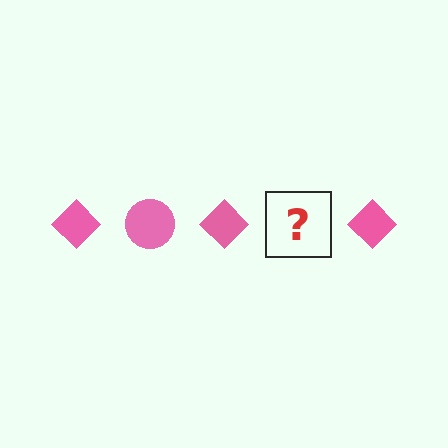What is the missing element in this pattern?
The missing element is a pink circle.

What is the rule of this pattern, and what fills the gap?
The rule is that the pattern cycles through diamond, circle shapes in pink. The gap should be filled with a pink circle.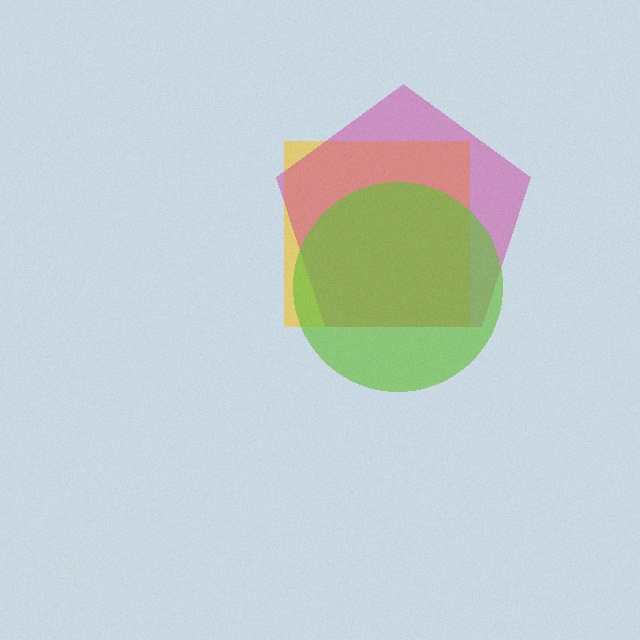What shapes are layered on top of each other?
The layered shapes are: a yellow square, a magenta pentagon, a lime circle.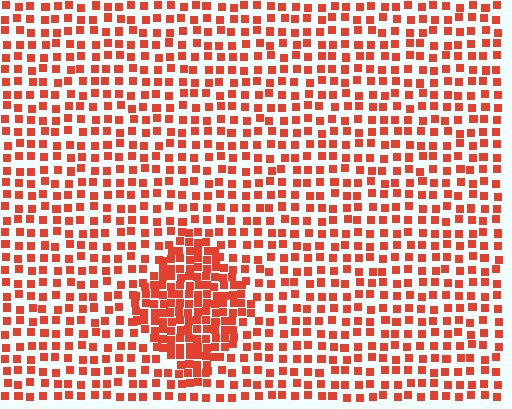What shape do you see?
I see a diamond.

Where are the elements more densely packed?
The elements are more densely packed inside the diamond boundary.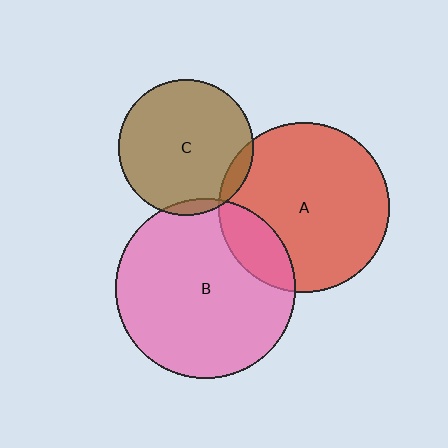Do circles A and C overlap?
Yes.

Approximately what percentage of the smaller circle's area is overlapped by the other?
Approximately 5%.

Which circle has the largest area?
Circle B (pink).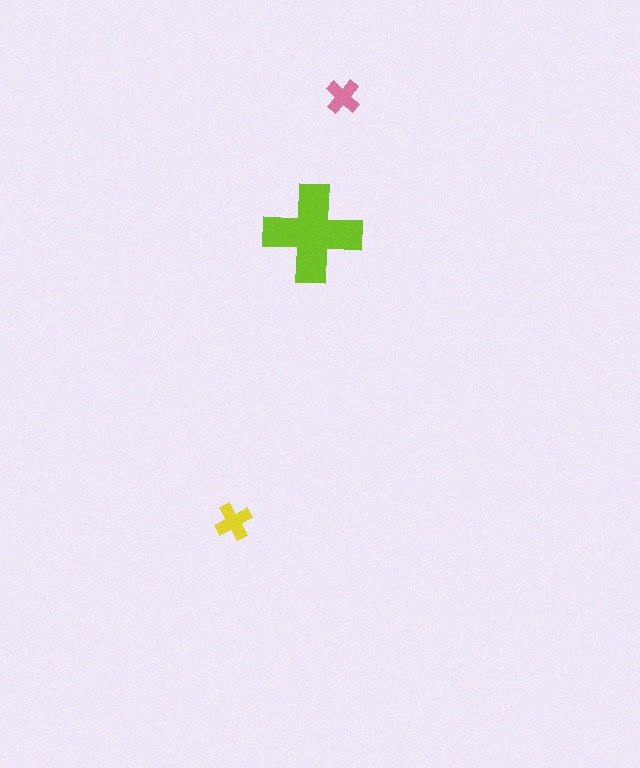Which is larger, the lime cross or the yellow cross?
The lime one.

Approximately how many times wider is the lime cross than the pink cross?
About 3 times wider.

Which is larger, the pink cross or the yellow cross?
The yellow one.